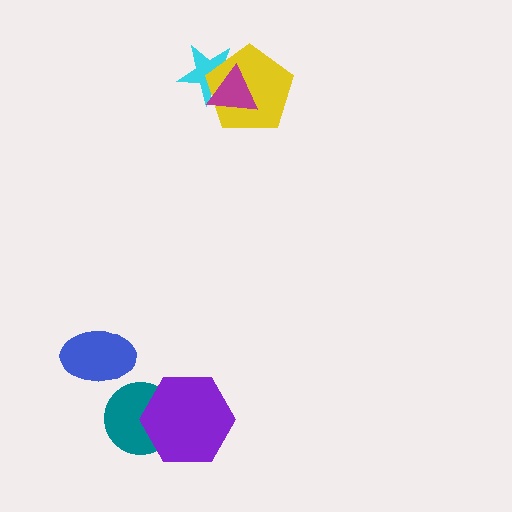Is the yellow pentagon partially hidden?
Yes, it is partially covered by another shape.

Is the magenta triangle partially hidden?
No, no other shape covers it.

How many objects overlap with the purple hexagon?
1 object overlaps with the purple hexagon.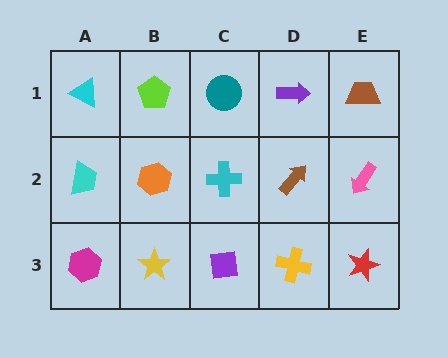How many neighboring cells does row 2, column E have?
3.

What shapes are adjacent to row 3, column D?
A brown arrow (row 2, column D), a purple square (row 3, column C), a red star (row 3, column E).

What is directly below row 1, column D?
A brown arrow.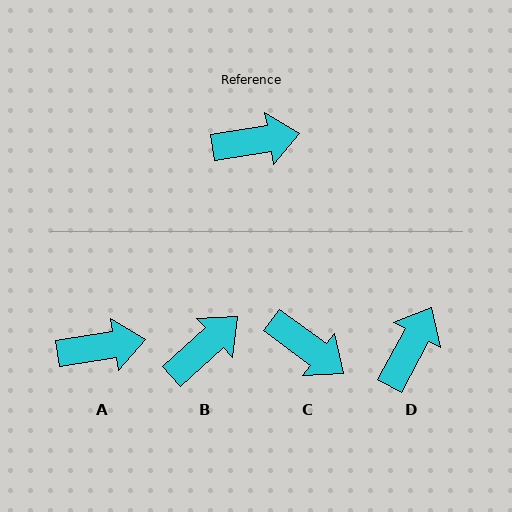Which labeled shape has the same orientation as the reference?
A.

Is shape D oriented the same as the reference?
No, it is off by about 53 degrees.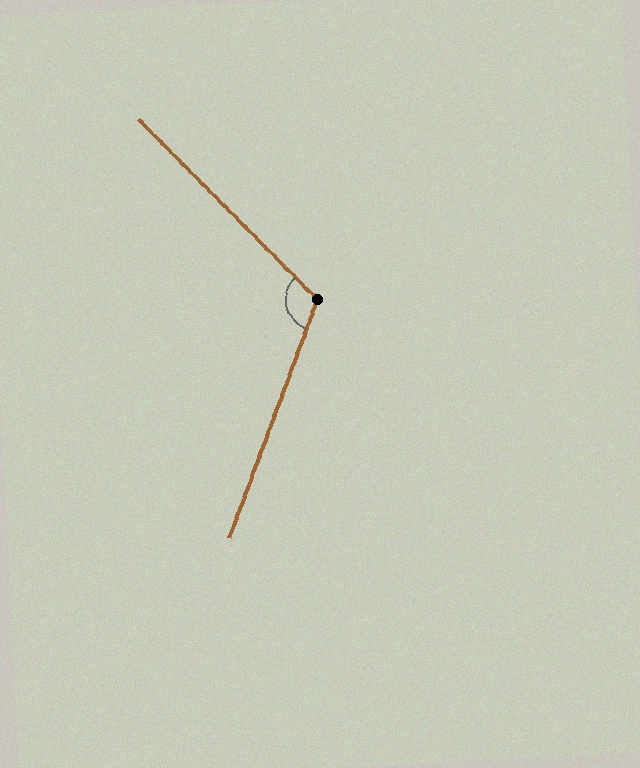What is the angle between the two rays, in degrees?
Approximately 115 degrees.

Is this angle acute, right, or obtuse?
It is obtuse.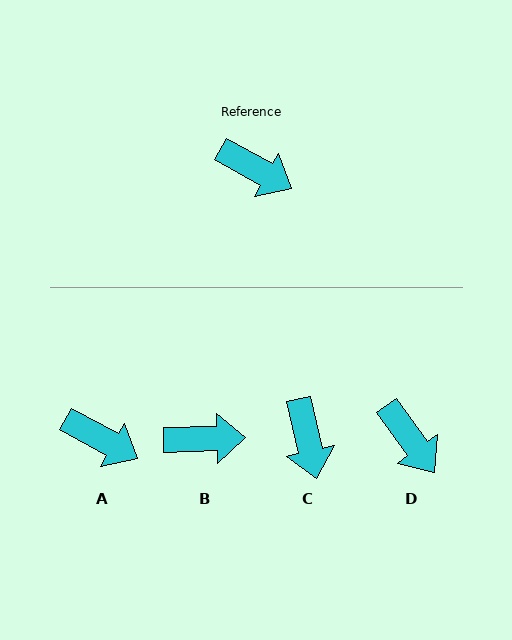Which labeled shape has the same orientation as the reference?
A.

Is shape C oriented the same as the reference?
No, it is off by about 48 degrees.